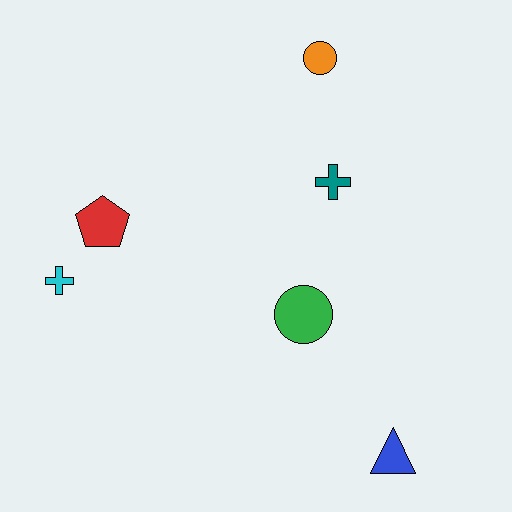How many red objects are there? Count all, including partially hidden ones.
There is 1 red object.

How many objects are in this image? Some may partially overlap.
There are 6 objects.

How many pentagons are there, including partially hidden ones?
There is 1 pentagon.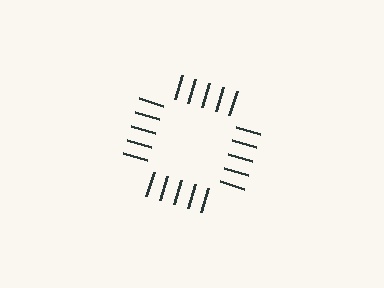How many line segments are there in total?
20 — 5 along each of the 4 edges.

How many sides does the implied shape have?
4 sides — the line-ends trace a square.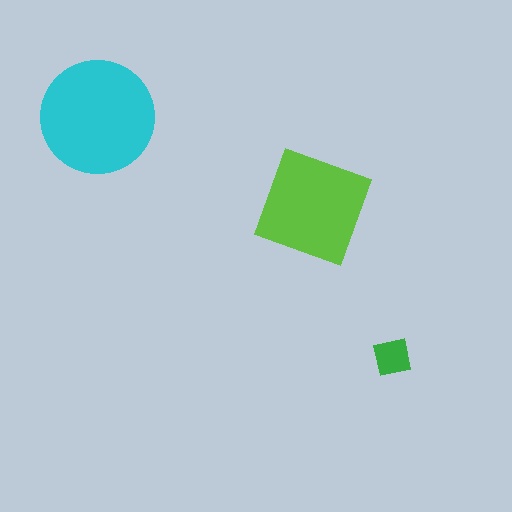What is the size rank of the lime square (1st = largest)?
2nd.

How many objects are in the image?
There are 3 objects in the image.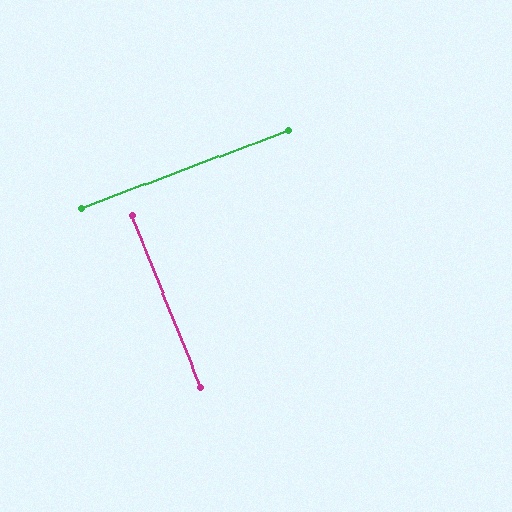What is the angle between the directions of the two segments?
Approximately 89 degrees.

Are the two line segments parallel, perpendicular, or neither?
Perpendicular — they meet at approximately 89°.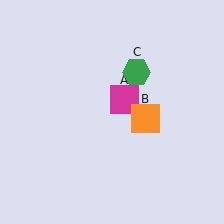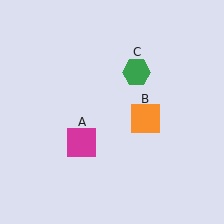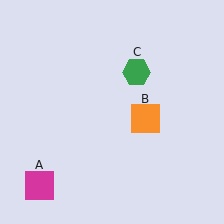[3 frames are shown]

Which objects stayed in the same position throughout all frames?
Orange square (object B) and green hexagon (object C) remained stationary.